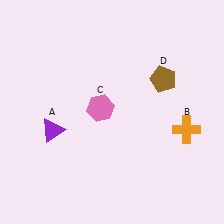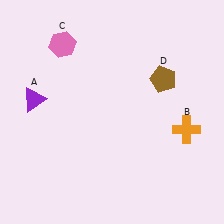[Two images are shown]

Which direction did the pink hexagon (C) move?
The pink hexagon (C) moved up.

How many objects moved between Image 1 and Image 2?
2 objects moved between the two images.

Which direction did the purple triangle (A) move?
The purple triangle (A) moved up.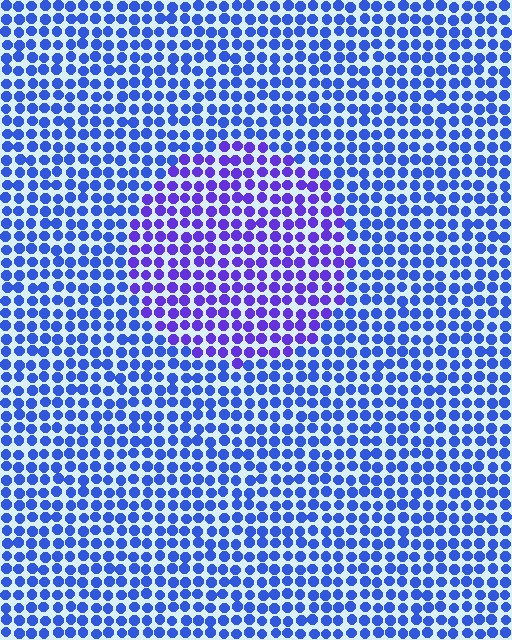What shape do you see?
I see a circle.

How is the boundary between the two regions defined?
The boundary is defined purely by a slight shift in hue (about 32 degrees). Spacing, size, and orientation are identical on both sides.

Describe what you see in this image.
The image is filled with small blue elements in a uniform arrangement. A circle-shaped region is visible where the elements are tinted to a slightly different hue, forming a subtle color boundary.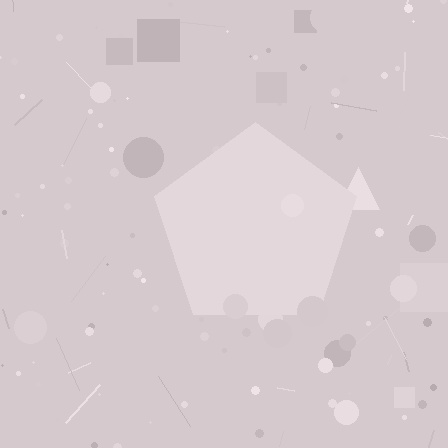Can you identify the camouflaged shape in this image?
The camouflaged shape is a pentagon.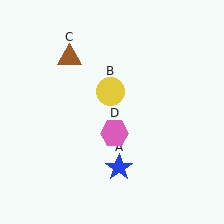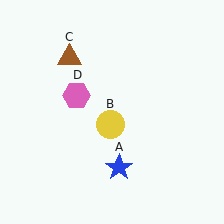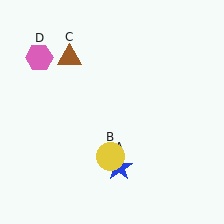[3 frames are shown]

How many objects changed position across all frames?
2 objects changed position: yellow circle (object B), pink hexagon (object D).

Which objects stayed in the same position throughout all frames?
Blue star (object A) and brown triangle (object C) remained stationary.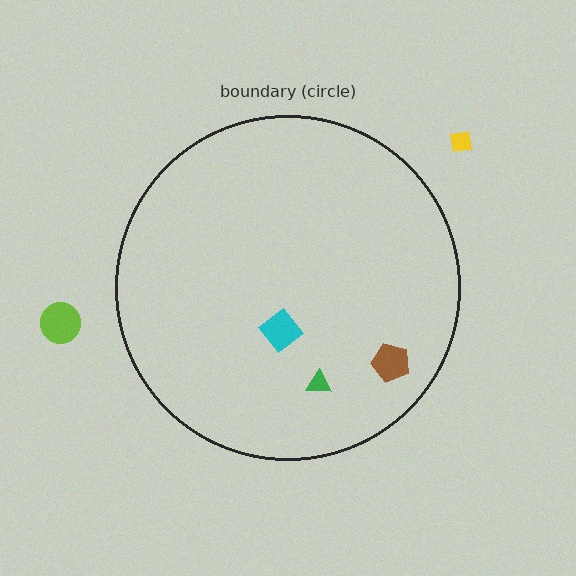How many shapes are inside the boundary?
3 inside, 2 outside.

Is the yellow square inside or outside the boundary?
Outside.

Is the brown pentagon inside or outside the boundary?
Inside.